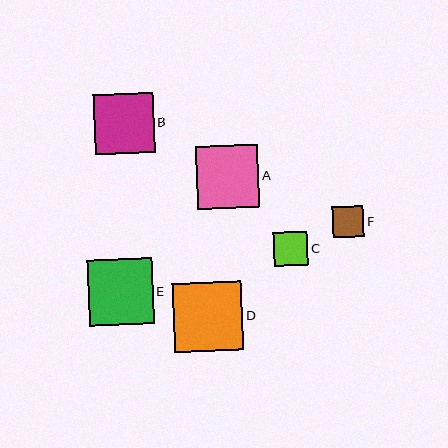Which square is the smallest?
Square F is the smallest with a size of approximately 31 pixels.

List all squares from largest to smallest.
From largest to smallest: D, E, A, B, C, F.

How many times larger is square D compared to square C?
Square D is approximately 2.0 times the size of square C.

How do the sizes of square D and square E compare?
Square D and square E are approximately the same size.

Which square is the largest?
Square D is the largest with a size of approximately 69 pixels.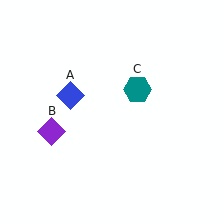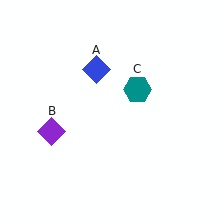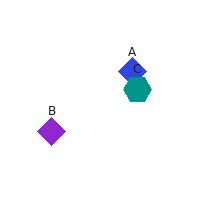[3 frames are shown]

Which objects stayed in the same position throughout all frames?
Purple diamond (object B) and teal hexagon (object C) remained stationary.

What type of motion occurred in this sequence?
The blue diamond (object A) rotated clockwise around the center of the scene.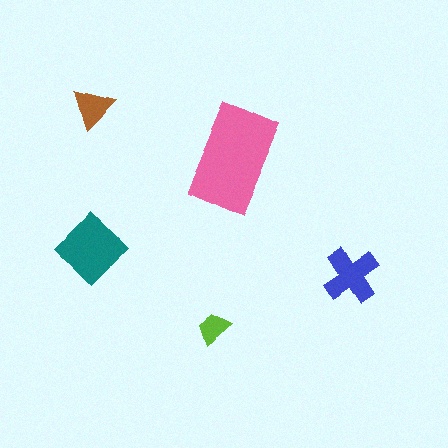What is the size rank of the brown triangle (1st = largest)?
4th.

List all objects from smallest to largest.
The lime trapezoid, the brown triangle, the blue cross, the teal diamond, the pink rectangle.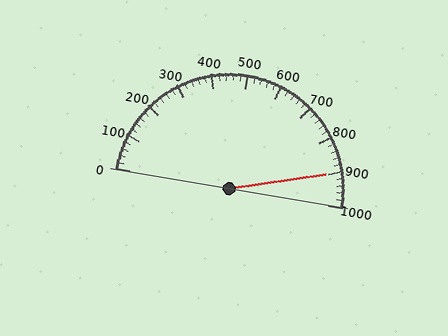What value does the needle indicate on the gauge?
The needle indicates approximately 900.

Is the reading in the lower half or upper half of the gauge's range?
The reading is in the upper half of the range (0 to 1000).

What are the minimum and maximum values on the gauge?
The gauge ranges from 0 to 1000.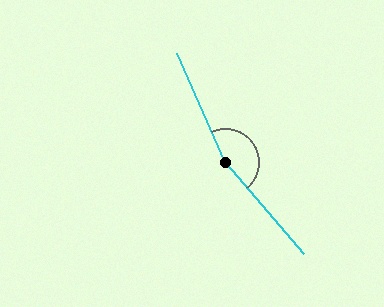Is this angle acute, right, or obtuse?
It is obtuse.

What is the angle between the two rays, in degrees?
Approximately 163 degrees.